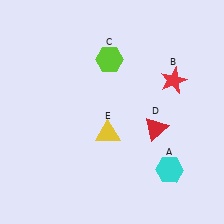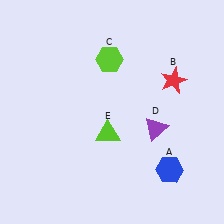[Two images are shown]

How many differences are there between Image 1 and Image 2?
There are 3 differences between the two images.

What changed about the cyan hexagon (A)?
In Image 1, A is cyan. In Image 2, it changed to blue.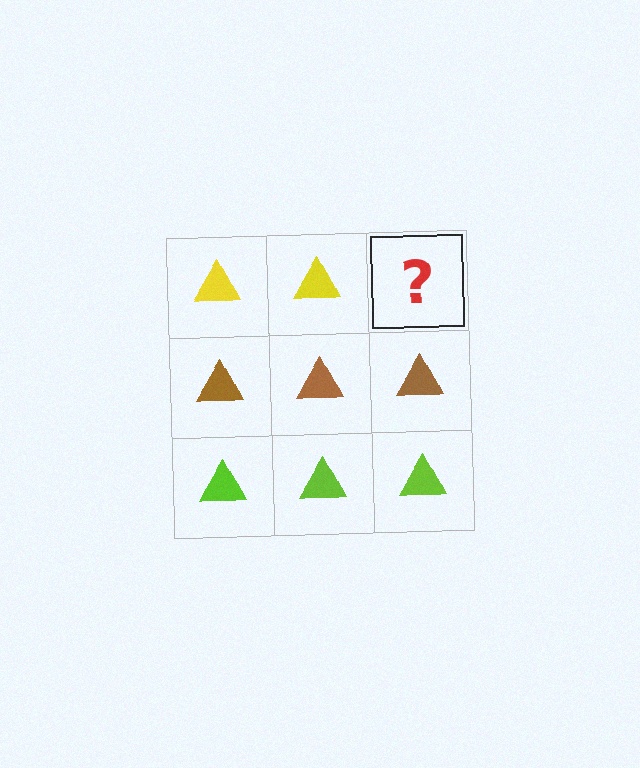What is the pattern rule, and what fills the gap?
The rule is that each row has a consistent color. The gap should be filled with a yellow triangle.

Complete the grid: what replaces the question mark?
The question mark should be replaced with a yellow triangle.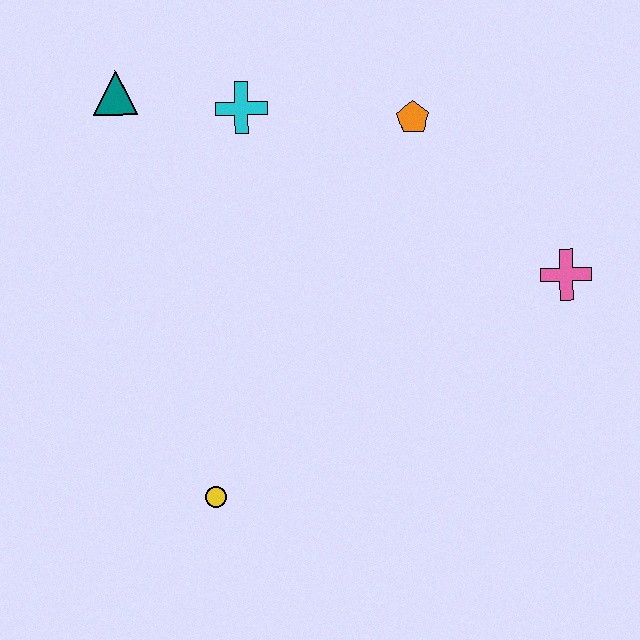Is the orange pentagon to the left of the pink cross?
Yes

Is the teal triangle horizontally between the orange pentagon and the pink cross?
No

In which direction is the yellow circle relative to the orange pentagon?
The yellow circle is below the orange pentagon.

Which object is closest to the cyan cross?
The teal triangle is closest to the cyan cross.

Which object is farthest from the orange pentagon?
The yellow circle is farthest from the orange pentagon.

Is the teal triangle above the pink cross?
Yes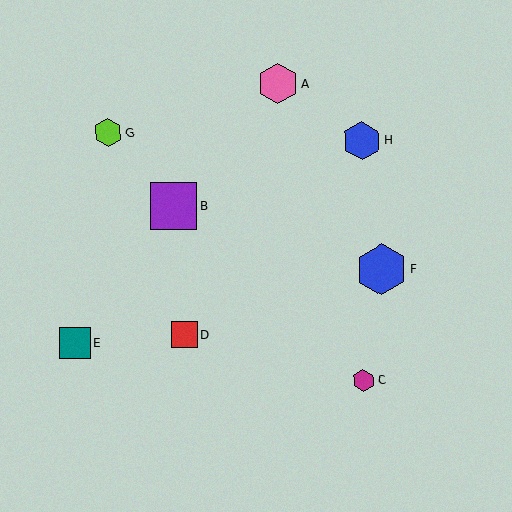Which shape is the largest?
The blue hexagon (labeled F) is the largest.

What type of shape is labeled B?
Shape B is a purple square.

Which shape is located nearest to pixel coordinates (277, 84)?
The pink hexagon (labeled A) at (278, 83) is nearest to that location.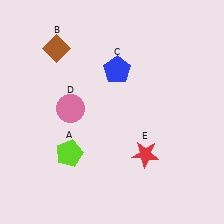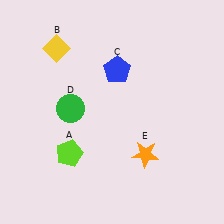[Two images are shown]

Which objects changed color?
B changed from brown to yellow. D changed from pink to green. E changed from red to orange.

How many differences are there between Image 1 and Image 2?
There are 3 differences between the two images.